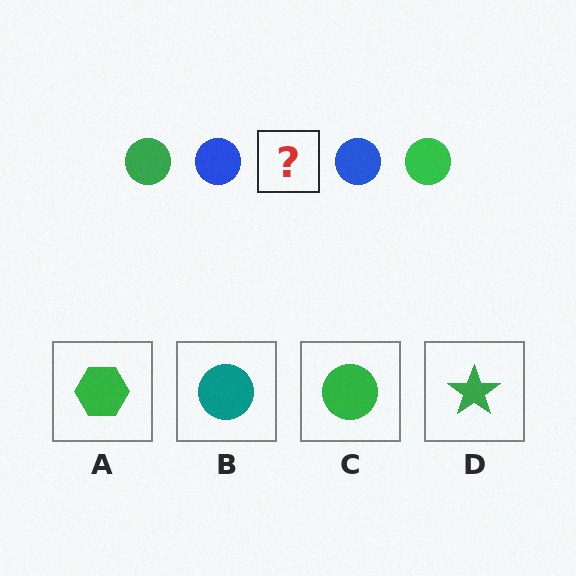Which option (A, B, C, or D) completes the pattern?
C.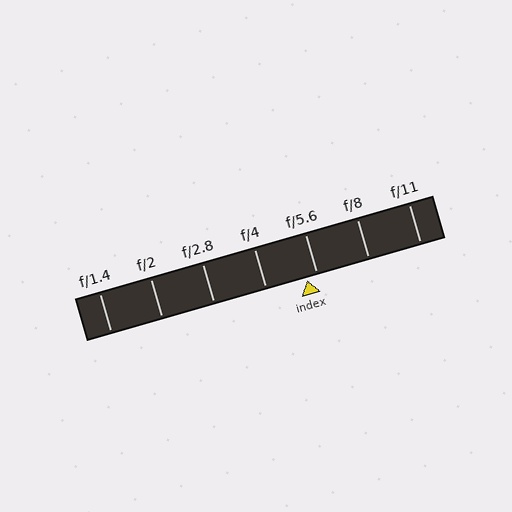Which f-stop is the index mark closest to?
The index mark is closest to f/5.6.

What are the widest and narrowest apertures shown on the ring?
The widest aperture shown is f/1.4 and the narrowest is f/11.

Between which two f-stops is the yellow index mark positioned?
The index mark is between f/4 and f/5.6.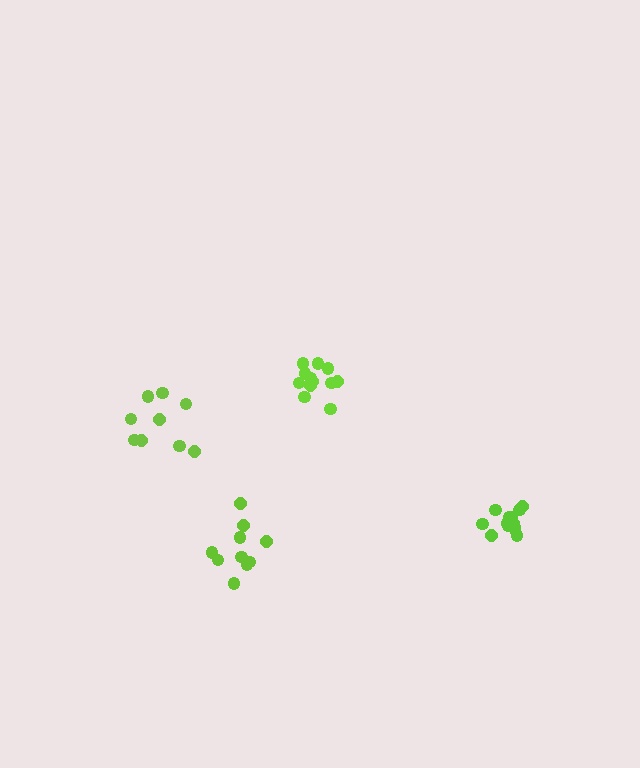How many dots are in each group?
Group 1: 9 dots, Group 2: 12 dots, Group 3: 13 dots, Group 4: 10 dots (44 total).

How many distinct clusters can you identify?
There are 4 distinct clusters.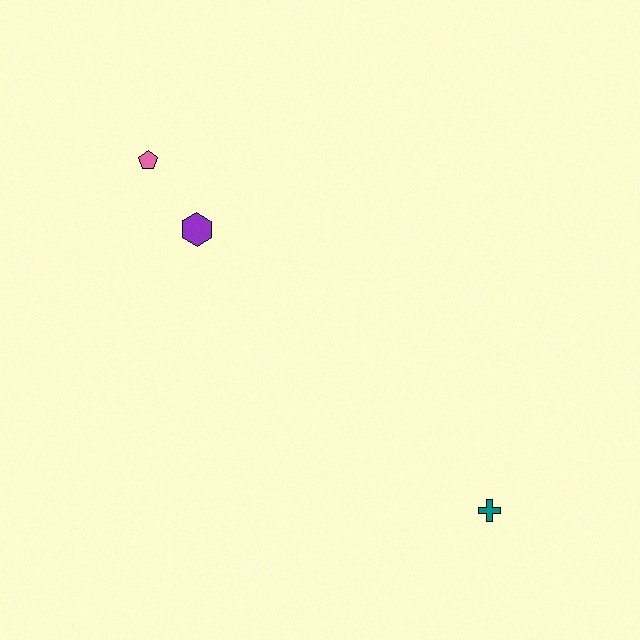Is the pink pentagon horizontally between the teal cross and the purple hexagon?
No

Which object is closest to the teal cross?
The purple hexagon is closest to the teal cross.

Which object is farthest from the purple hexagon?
The teal cross is farthest from the purple hexagon.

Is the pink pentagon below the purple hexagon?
No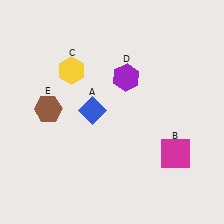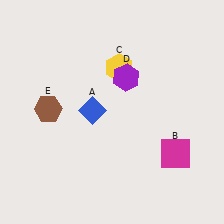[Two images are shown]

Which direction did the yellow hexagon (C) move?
The yellow hexagon (C) moved right.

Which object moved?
The yellow hexagon (C) moved right.